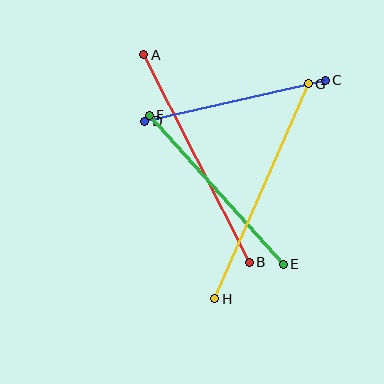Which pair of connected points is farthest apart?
Points G and H are farthest apart.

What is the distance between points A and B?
The distance is approximately 232 pixels.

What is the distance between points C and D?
The distance is approximately 185 pixels.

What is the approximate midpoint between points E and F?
The midpoint is at approximately (216, 190) pixels.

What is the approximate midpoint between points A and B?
The midpoint is at approximately (197, 159) pixels.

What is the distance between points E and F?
The distance is approximately 200 pixels.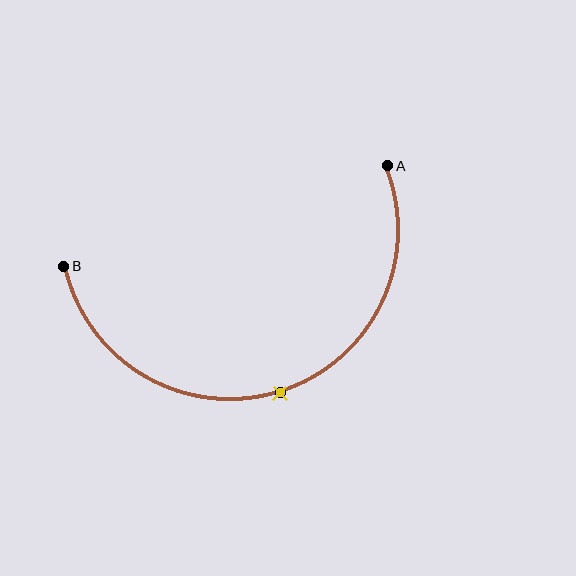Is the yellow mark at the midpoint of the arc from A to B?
Yes. The yellow mark lies on the arc at equal arc-length from both A and B — it is the arc midpoint.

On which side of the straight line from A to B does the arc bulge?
The arc bulges below the straight line connecting A and B.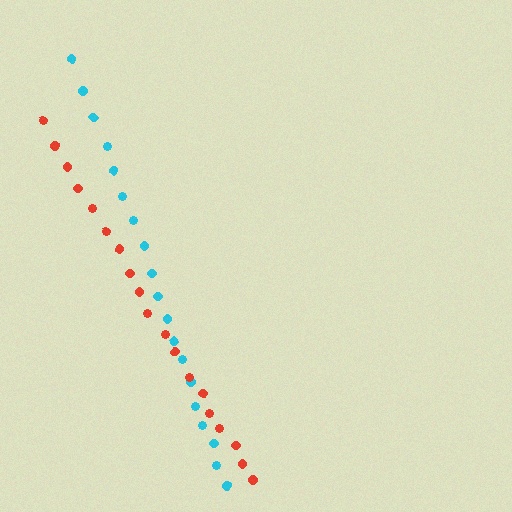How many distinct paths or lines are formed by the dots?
There are 2 distinct paths.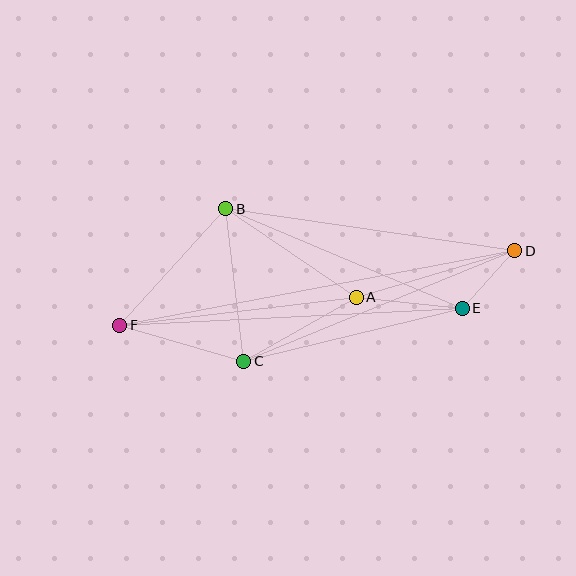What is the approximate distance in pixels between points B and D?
The distance between B and D is approximately 292 pixels.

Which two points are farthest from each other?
Points D and F are farthest from each other.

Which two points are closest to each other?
Points D and E are closest to each other.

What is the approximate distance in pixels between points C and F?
The distance between C and F is approximately 129 pixels.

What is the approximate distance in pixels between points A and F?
The distance between A and F is approximately 238 pixels.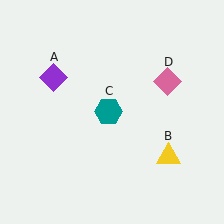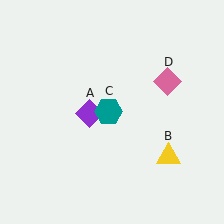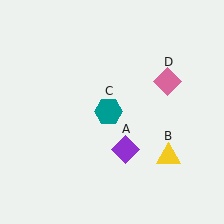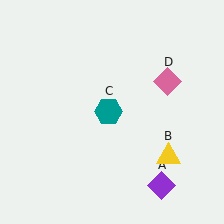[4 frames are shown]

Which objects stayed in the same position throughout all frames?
Yellow triangle (object B) and teal hexagon (object C) and pink diamond (object D) remained stationary.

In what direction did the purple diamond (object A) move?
The purple diamond (object A) moved down and to the right.